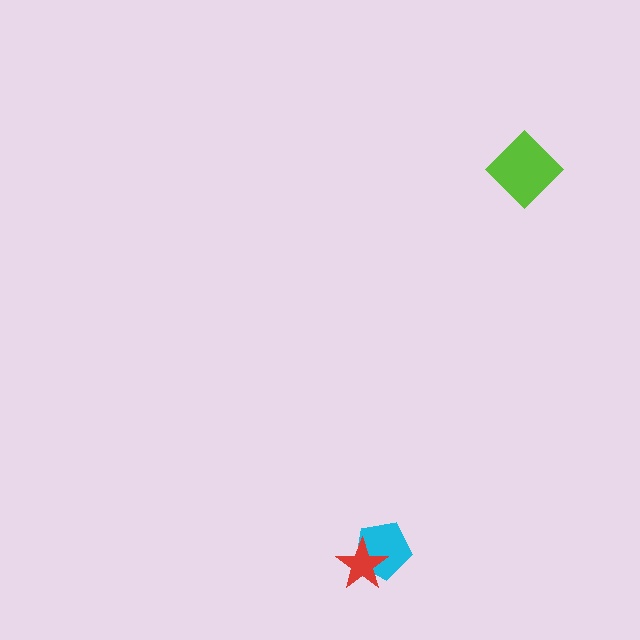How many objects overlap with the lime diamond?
0 objects overlap with the lime diamond.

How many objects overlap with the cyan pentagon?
1 object overlaps with the cyan pentagon.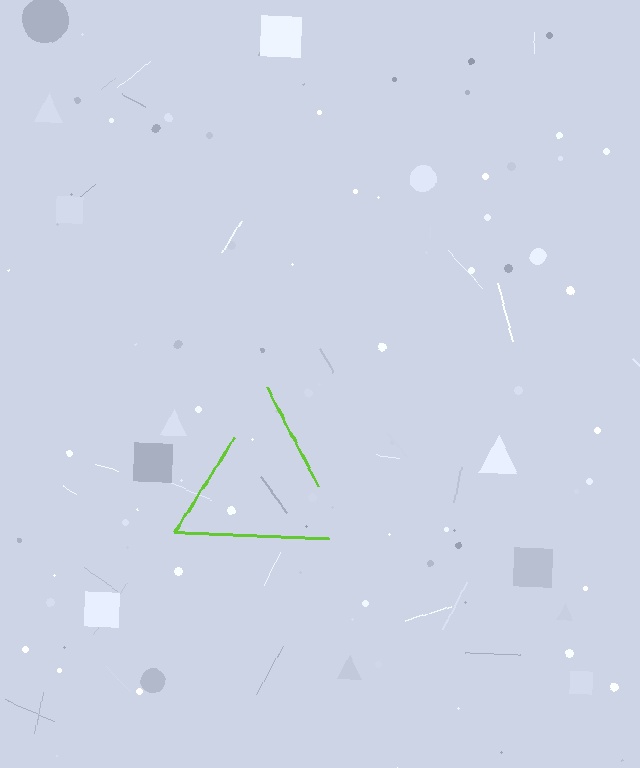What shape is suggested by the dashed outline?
The dashed outline suggests a triangle.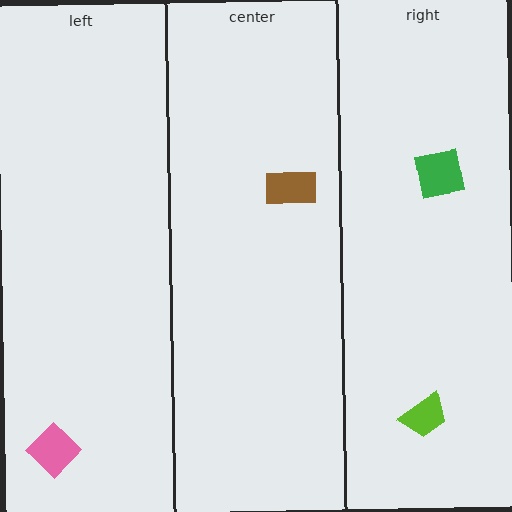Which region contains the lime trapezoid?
The right region.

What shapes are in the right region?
The lime trapezoid, the green square.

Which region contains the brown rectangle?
The center region.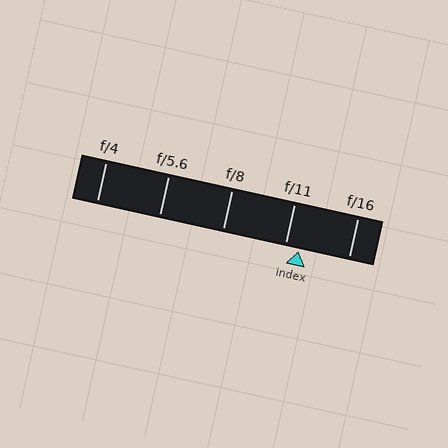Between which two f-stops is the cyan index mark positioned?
The index mark is between f/11 and f/16.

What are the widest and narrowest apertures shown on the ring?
The widest aperture shown is f/4 and the narrowest is f/16.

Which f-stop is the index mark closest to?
The index mark is closest to f/11.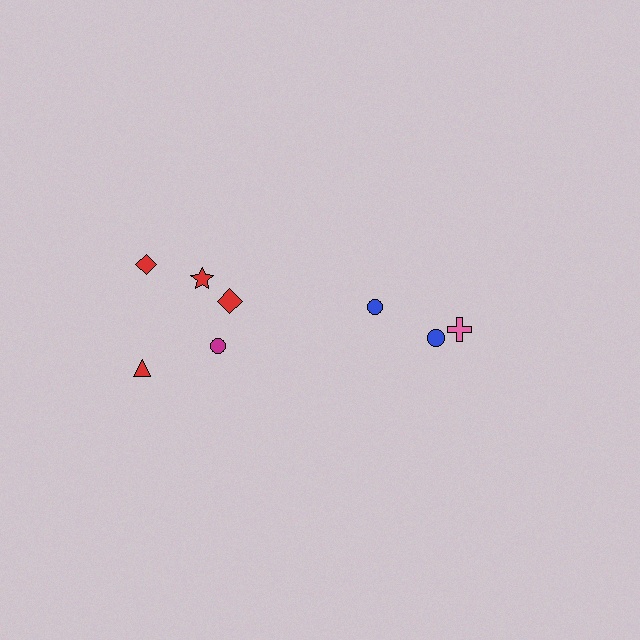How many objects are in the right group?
There are 3 objects.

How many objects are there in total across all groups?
There are 8 objects.